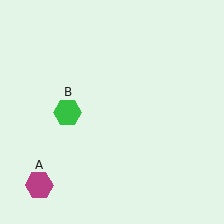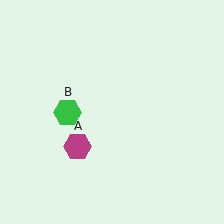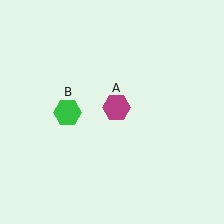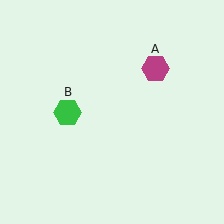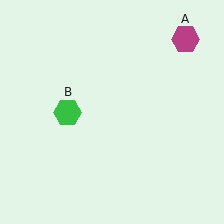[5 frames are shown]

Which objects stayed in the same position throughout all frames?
Green hexagon (object B) remained stationary.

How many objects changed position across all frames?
1 object changed position: magenta hexagon (object A).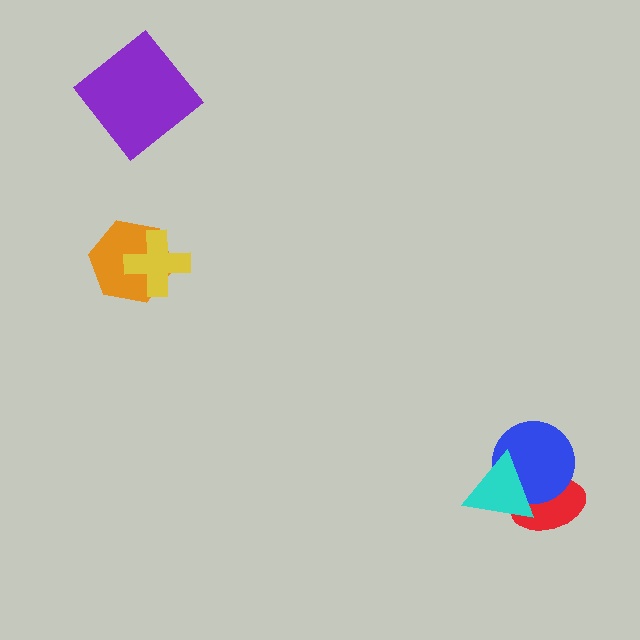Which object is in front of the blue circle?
The cyan triangle is in front of the blue circle.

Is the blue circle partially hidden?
Yes, it is partially covered by another shape.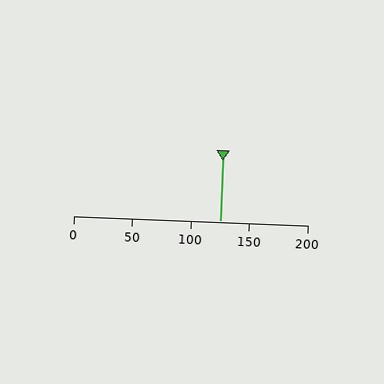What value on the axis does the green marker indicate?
The marker indicates approximately 125.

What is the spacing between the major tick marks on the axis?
The major ticks are spaced 50 apart.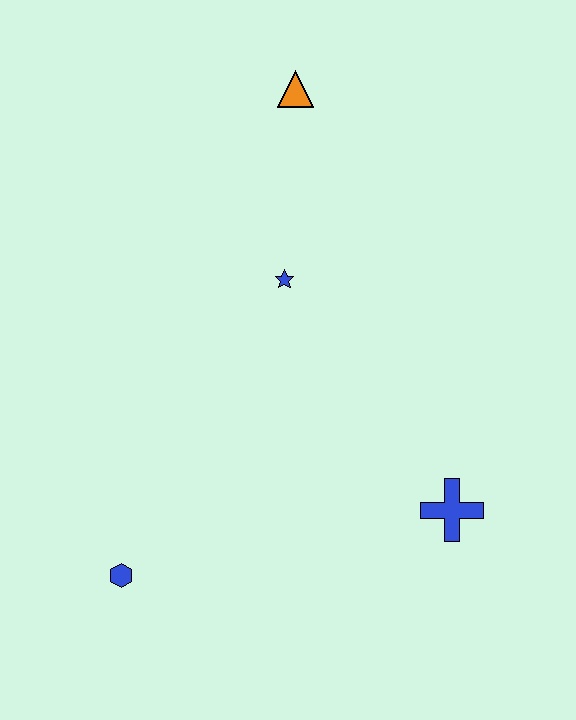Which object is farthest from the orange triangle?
The blue hexagon is farthest from the orange triangle.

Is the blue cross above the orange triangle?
No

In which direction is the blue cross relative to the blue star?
The blue cross is below the blue star.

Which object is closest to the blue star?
The orange triangle is closest to the blue star.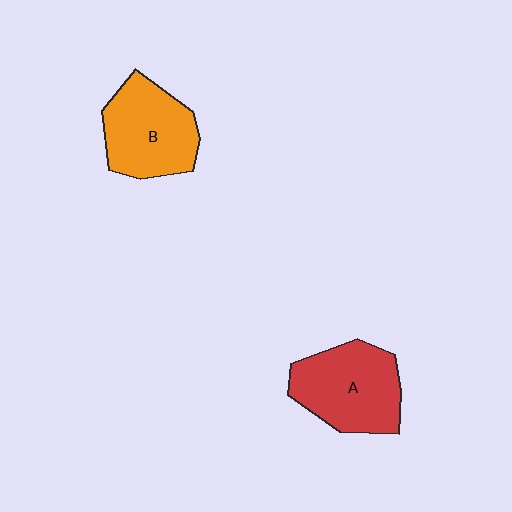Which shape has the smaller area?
Shape B (orange).